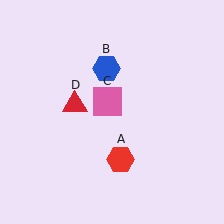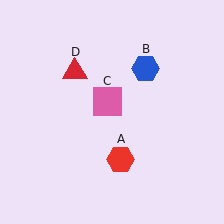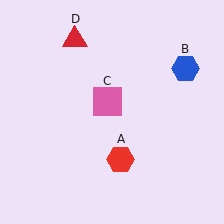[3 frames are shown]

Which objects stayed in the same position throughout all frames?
Red hexagon (object A) and pink square (object C) remained stationary.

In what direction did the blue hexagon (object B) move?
The blue hexagon (object B) moved right.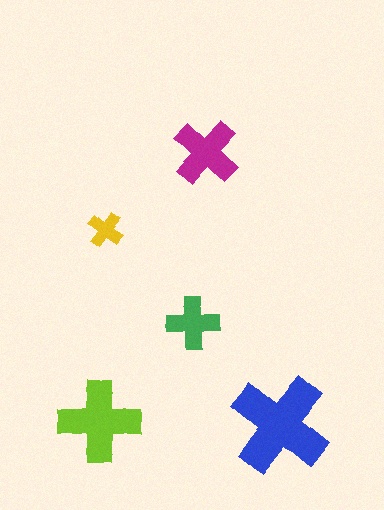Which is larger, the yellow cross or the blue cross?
The blue one.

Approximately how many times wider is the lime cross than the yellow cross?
About 2.5 times wider.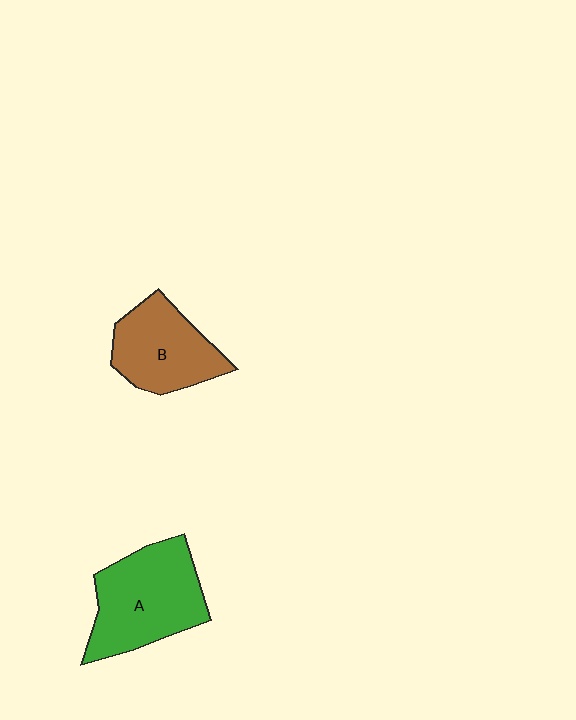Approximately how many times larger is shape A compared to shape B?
Approximately 1.3 times.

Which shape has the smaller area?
Shape B (brown).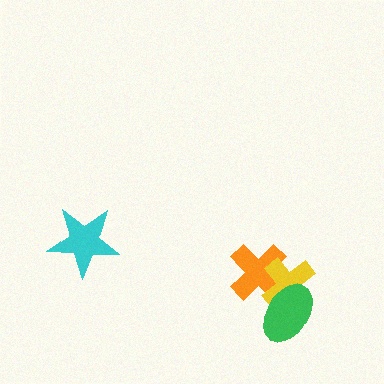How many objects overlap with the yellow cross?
2 objects overlap with the yellow cross.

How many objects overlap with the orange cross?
2 objects overlap with the orange cross.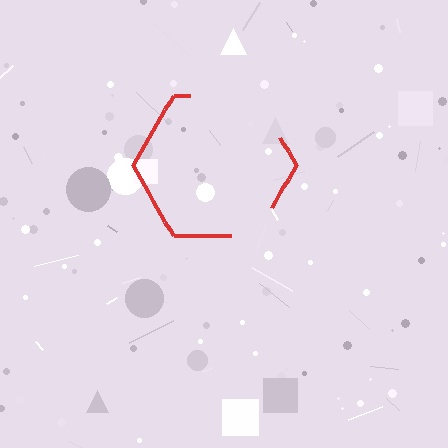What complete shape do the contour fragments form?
The contour fragments form a hexagon.